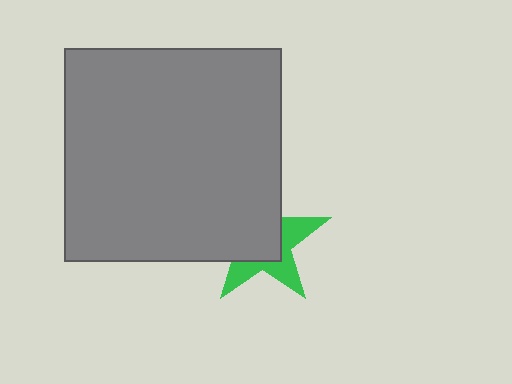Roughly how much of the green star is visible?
A small part of it is visible (roughly 42%).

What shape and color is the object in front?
The object in front is a gray rectangle.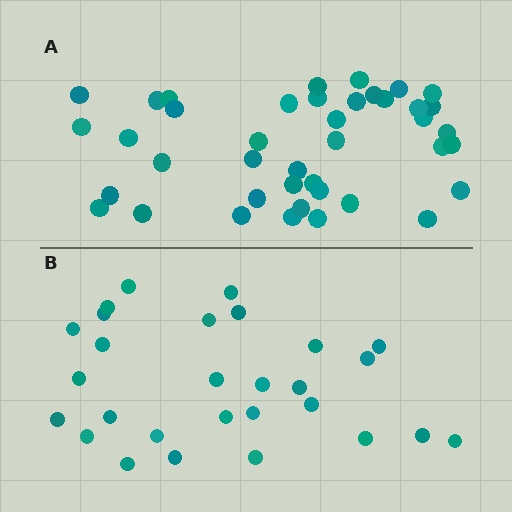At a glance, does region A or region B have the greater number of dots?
Region A (the top region) has more dots.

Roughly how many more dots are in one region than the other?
Region A has approximately 15 more dots than region B.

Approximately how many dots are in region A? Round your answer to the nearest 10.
About 40 dots. (The exact count is 41, which rounds to 40.)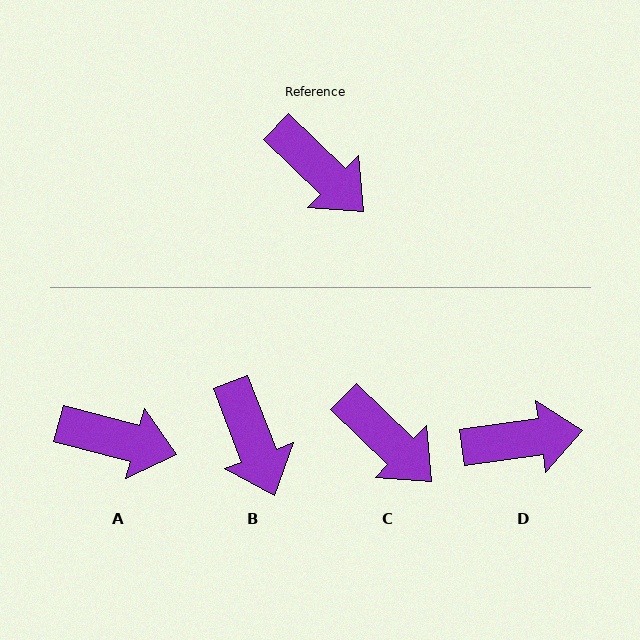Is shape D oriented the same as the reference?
No, it is off by about 52 degrees.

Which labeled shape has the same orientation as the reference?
C.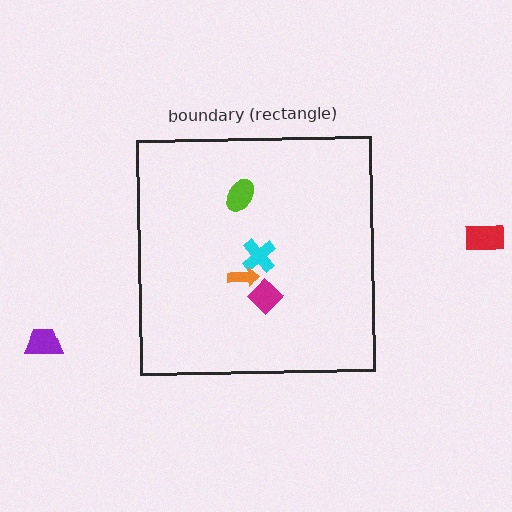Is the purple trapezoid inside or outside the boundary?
Outside.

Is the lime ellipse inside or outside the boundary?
Inside.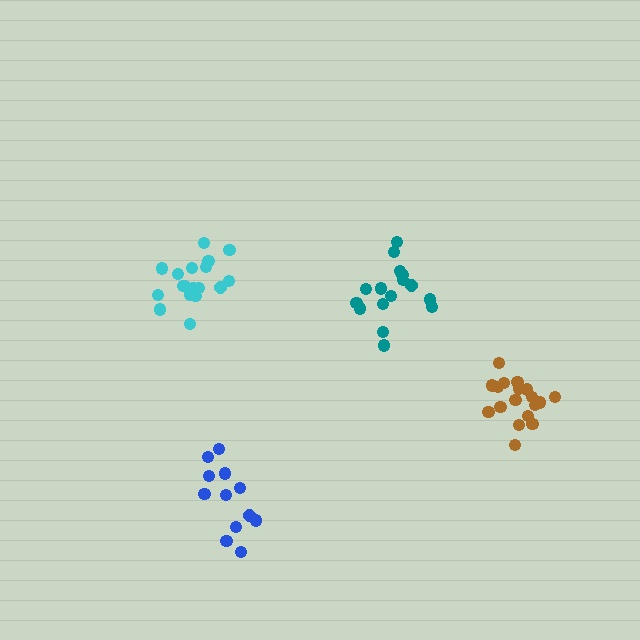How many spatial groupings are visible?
There are 4 spatial groupings.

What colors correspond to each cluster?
The clusters are colored: cyan, teal, brown, blue.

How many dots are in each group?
Group 1: 18 dots, Group 2: 16 dots, Group 3: 18 dots, Group 4: 12 dots (64 total).